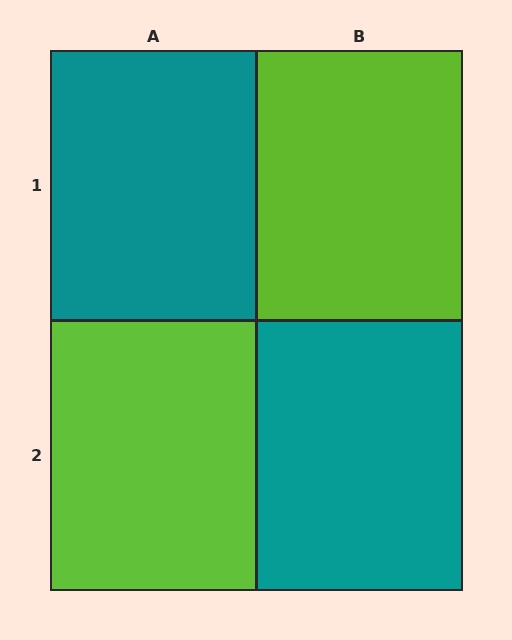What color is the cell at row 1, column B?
Lime.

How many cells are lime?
2 cells are lime.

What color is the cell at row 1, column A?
Teal.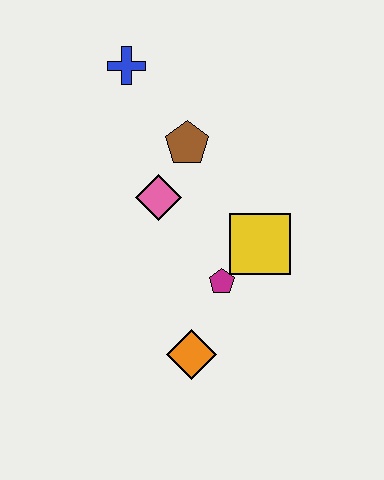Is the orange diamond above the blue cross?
No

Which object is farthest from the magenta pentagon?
The blue cross is farthest from the magenta pentagon.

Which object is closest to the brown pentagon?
The pink diamond is closest to the brown pentagon.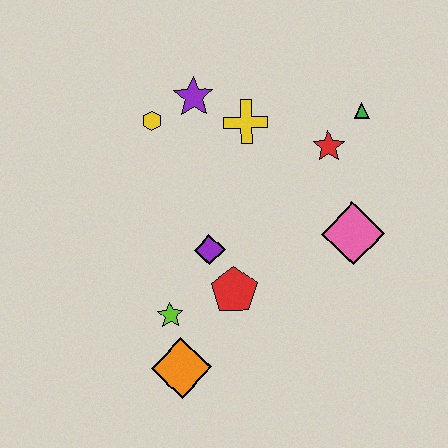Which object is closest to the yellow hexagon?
The purple star is closest to the yellow hexagon.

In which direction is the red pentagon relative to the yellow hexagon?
The red pentagon is below the yellow hexagon.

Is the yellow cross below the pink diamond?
No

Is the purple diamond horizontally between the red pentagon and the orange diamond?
Yes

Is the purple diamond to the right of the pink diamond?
No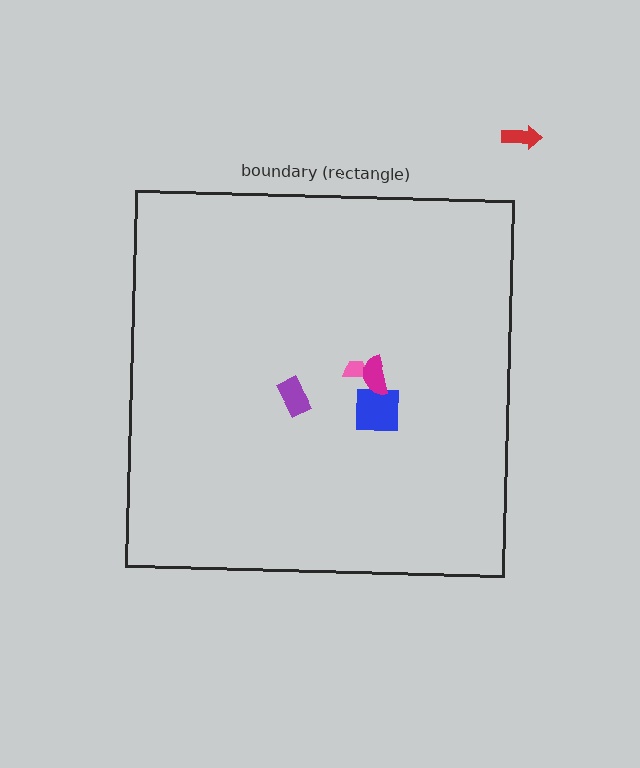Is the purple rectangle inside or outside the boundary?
Inside.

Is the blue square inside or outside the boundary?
Inside.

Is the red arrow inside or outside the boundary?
Outside.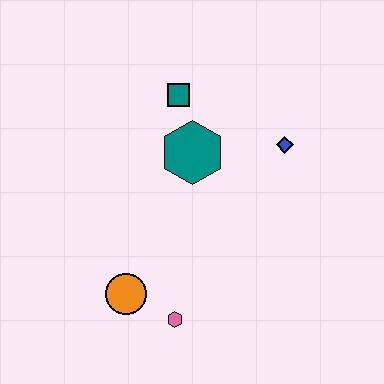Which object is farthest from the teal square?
The pink hexagon is farthest from the teal square.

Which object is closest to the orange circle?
The pink hexagon is closest to the orange circle.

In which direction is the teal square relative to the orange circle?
The teal square is above the orange circle.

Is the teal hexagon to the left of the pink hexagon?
No